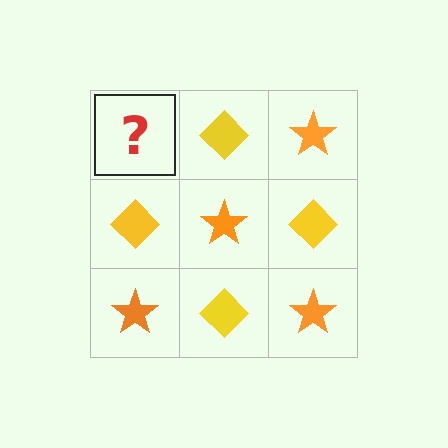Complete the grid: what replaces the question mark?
The question mark should be replaced with an orange star.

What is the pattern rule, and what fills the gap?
The rule is that it alternates orange star and yellow diamond in a checkerboard pattern. The gap should be filled with an orange star.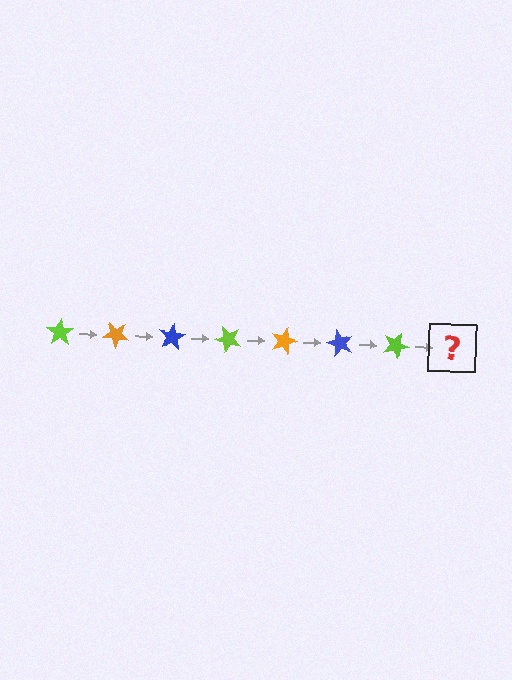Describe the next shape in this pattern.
It should be an orange star, rotated 280 degrees from the start.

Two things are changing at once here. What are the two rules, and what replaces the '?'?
The two rules are that it rotates 40 degrees each step and the color cycles through lime, orange, and blue. The '?' should be an orange star, rotated 280 degrees from the start.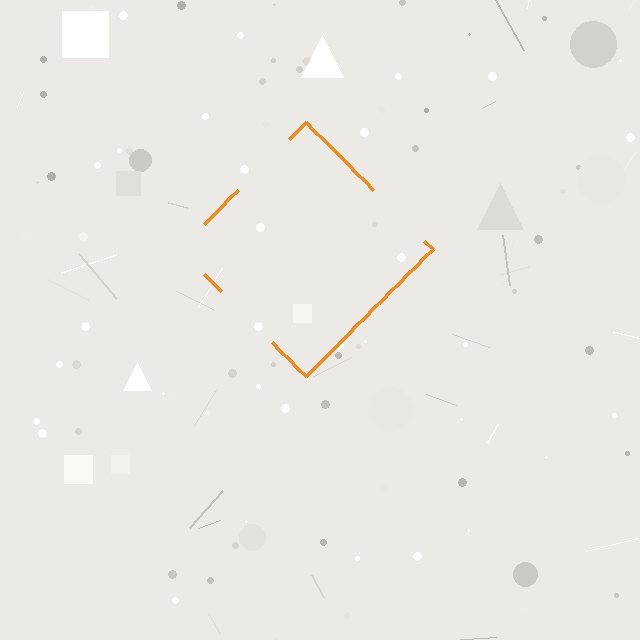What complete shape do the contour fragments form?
The contour fragments form a diamond.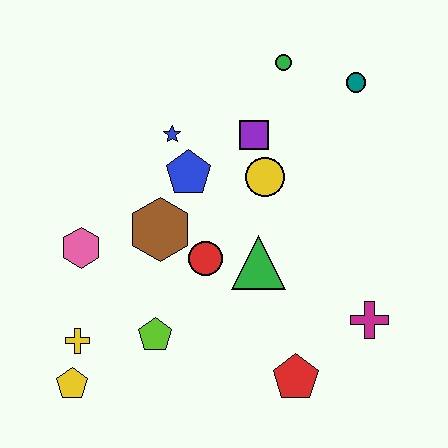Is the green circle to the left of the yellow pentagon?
No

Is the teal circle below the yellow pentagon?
No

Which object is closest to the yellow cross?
The yellow pentagon is closest to the yellow cross.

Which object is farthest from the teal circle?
The yellow pentagon is farthest from the teal circle.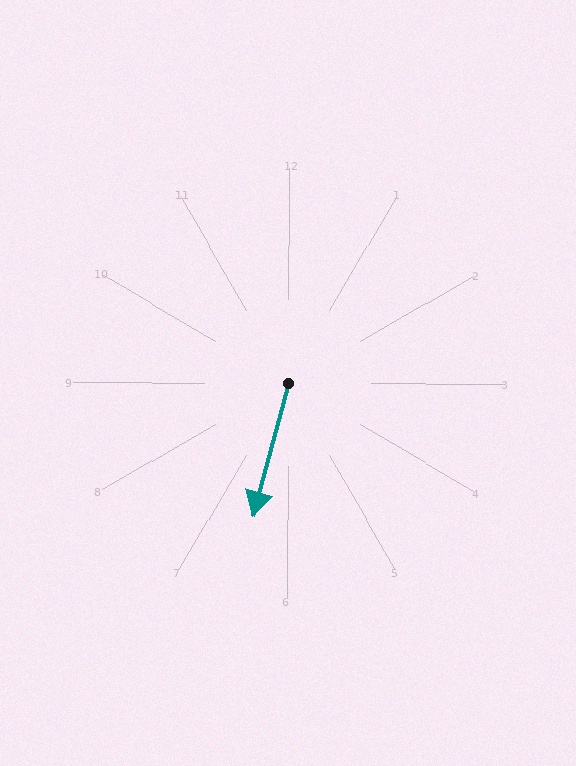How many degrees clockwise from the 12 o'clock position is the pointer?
Approximately 195 degrees.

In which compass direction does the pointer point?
South.